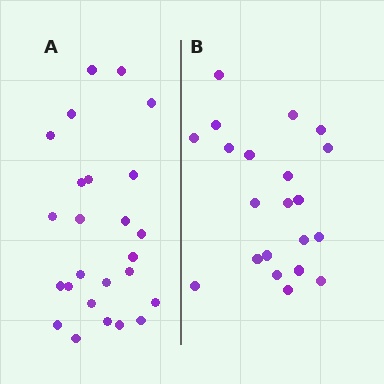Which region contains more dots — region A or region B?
Region A (the left region) has more dots.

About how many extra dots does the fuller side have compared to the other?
Region A has about 4 more dots than region B.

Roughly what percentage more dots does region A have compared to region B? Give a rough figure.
About 20% more.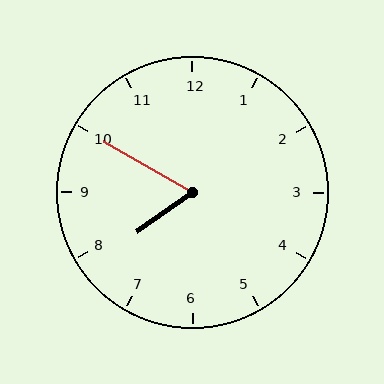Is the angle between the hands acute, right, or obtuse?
It is acute.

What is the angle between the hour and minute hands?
Approximately 65 degrees.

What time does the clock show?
7:50.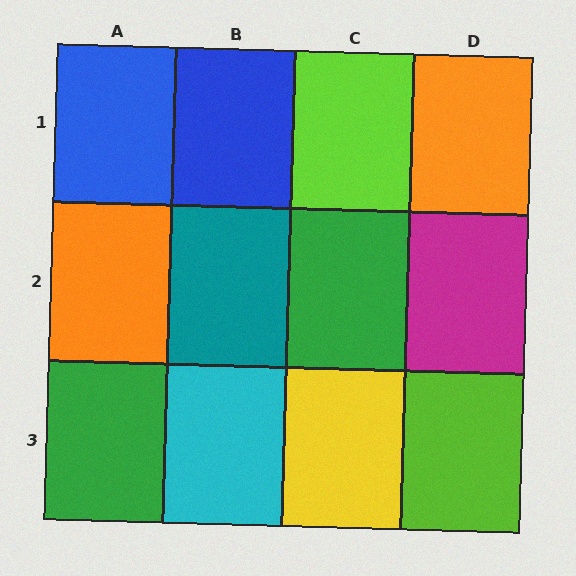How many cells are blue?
2 cells are blue.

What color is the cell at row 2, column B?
Teal.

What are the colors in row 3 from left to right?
Green, cyan, yellow, lime.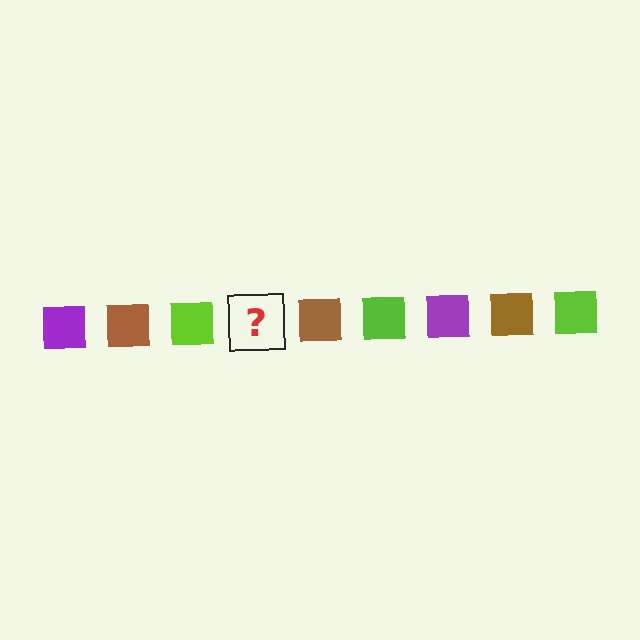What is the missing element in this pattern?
The missing element is a purple square.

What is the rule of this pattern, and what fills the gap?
The rule is that the pattern cycles through purple, brown, lime squares. The gap should be filled with a purple square.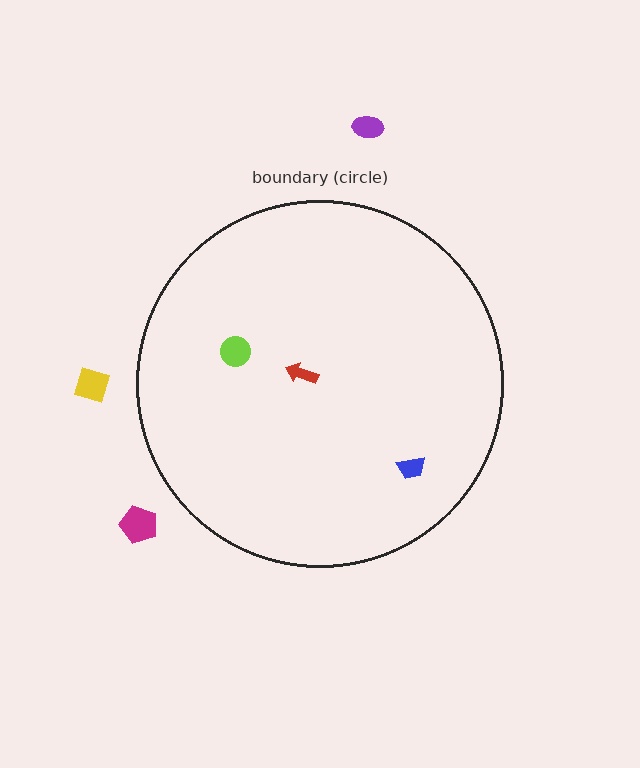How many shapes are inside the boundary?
3 inside, 3 outside.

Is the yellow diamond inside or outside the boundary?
Outside.